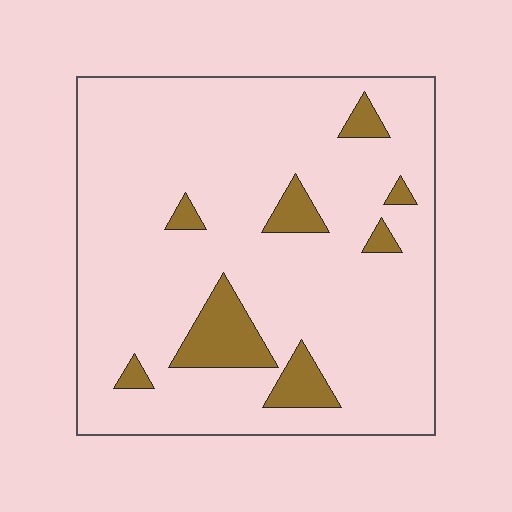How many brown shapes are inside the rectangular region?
8.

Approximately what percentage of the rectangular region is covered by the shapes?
Approximately 10%.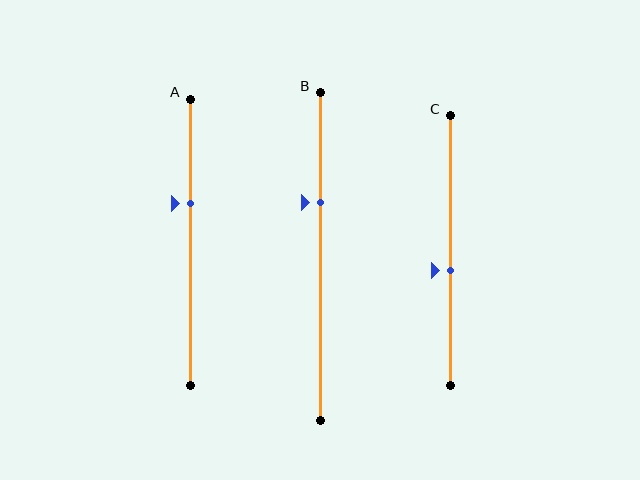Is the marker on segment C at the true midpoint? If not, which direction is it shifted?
No, the marker on segment C is shifted downward by about 7% of the segment length.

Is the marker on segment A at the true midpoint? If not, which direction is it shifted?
No, the marker on segment A is shifted upward by about 13% of the segment length.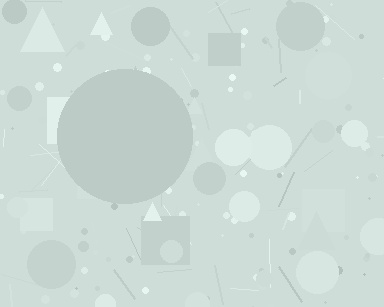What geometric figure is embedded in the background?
A circle is embedded in the background.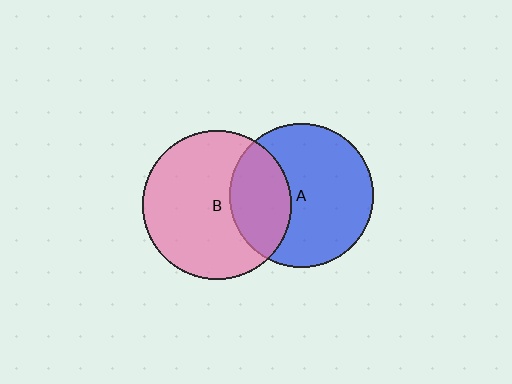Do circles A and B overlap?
Yes.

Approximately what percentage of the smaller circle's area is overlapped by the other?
Approximately 30%.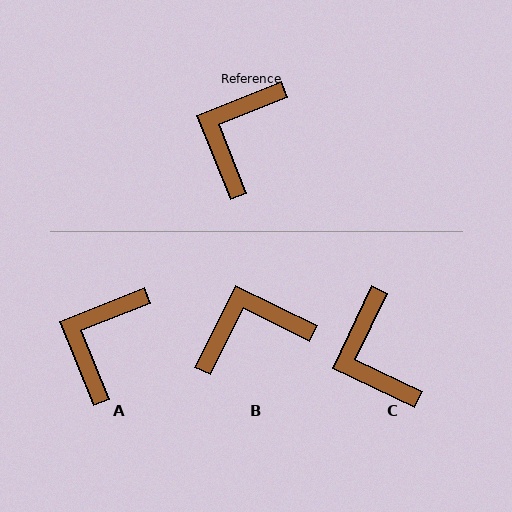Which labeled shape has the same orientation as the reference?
A.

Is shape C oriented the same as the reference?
No, it is off by about 43 degrees.